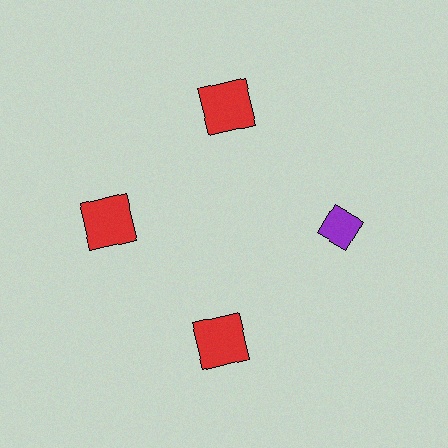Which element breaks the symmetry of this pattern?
The purple diamond at roughly the 3 o'clock position breaks the symmetry. All other shapes are red squares.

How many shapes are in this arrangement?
There are 4 shapes arranged in a ring pattern.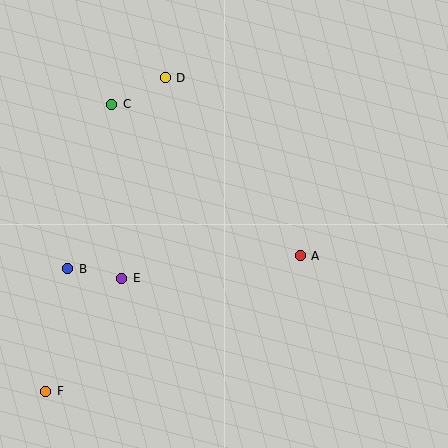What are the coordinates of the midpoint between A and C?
The midpoint between A and C is at (206, 180).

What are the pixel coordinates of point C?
Point C is at (112, 104).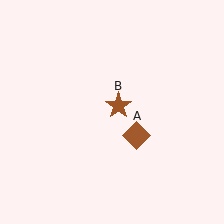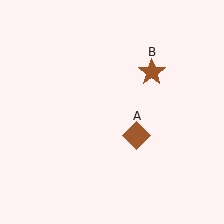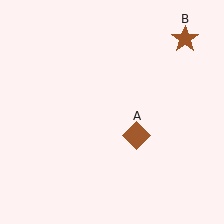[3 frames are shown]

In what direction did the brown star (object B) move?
The brown star (object B) moved up and to the right.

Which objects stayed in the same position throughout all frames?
Brown diamond (object A) remained stationary.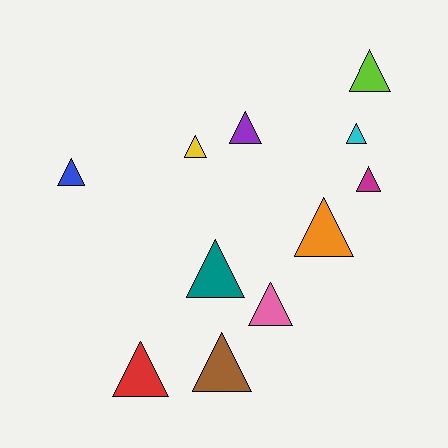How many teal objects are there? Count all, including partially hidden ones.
There is 1 teal object.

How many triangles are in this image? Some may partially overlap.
There are 11 triangles.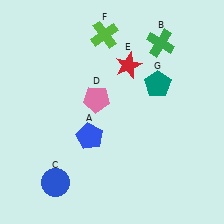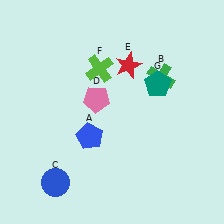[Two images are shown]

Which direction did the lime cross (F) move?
The lime cross (F) moved down.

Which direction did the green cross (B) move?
The green cross (B) moved down.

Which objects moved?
The objects that moved are: the green cross (B), the lime cross (F).